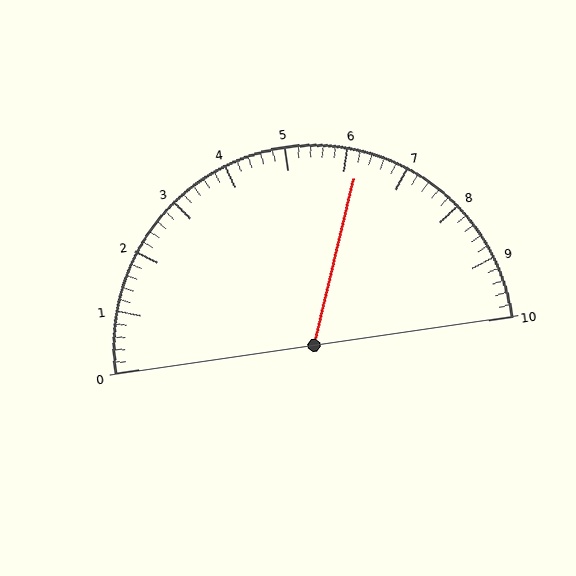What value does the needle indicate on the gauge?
The needle indicates approximately 6.2.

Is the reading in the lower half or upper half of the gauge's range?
The reading is in the upper half of the range (0 to 10).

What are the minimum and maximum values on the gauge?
The gauge ranges from 0 to 10.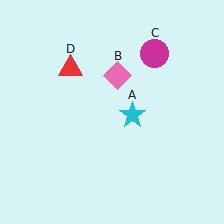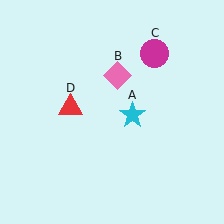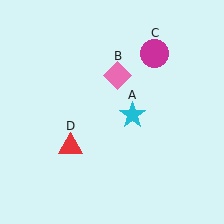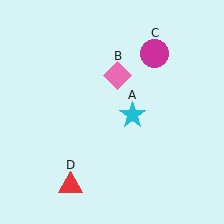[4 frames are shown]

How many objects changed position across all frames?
1 object changed position: red triangle (object D).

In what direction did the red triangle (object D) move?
The red triangle (object D) moved down.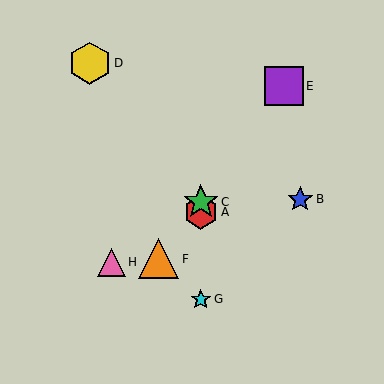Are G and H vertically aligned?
No, G is at x≈201 and H is at x≈111.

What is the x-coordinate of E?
Object E is at x≈284.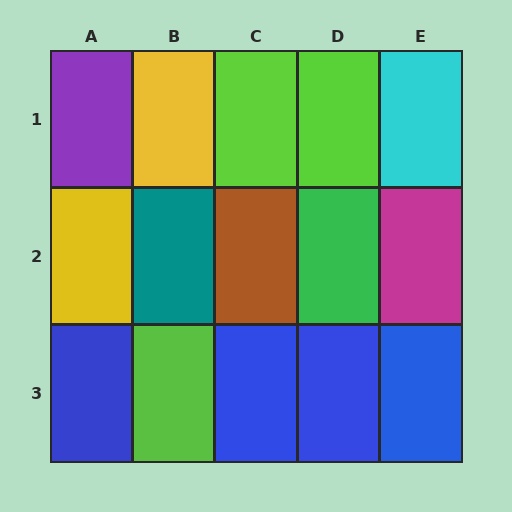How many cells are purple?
1 cell is purple.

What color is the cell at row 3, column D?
Blue.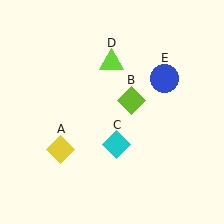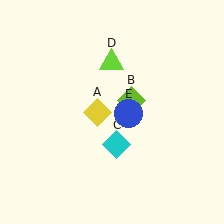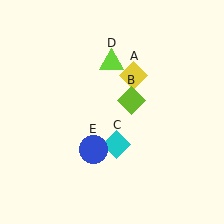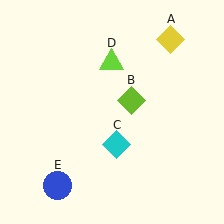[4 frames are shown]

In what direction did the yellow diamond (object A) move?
The yellow diamond (object A) moved up and to the right.